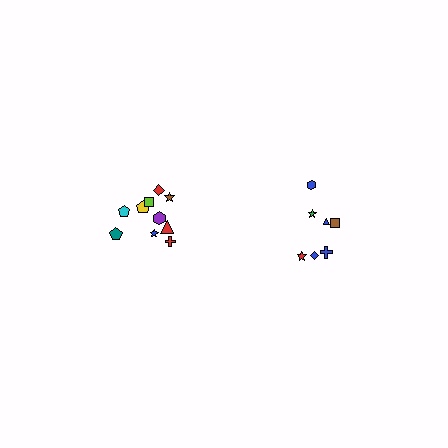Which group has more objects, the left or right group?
The left group.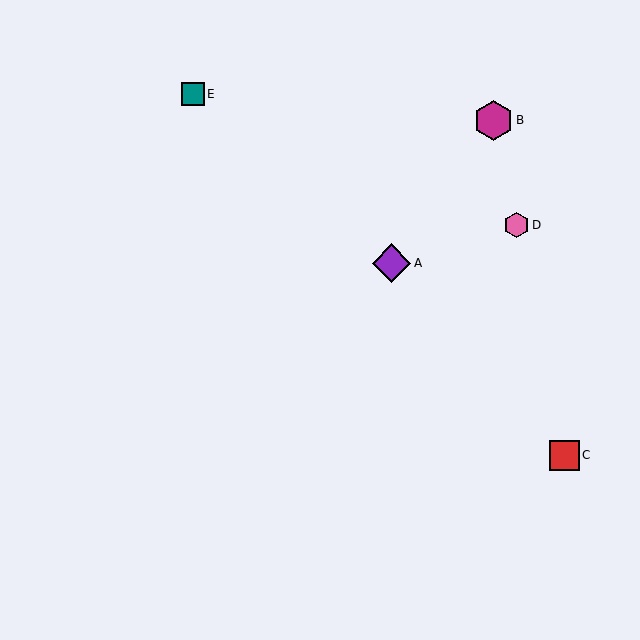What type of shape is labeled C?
Shape C is a red square.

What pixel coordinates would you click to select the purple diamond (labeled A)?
Click at (392, 263) to select the purple diamond A.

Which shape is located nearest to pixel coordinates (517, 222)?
The pink hexagon (labeled D) at (516, 225) is nearest to that location.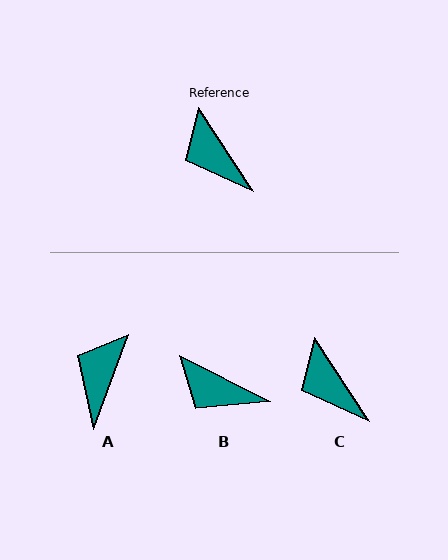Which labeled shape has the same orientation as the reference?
C.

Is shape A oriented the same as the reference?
No, it is off by about 53 degrees.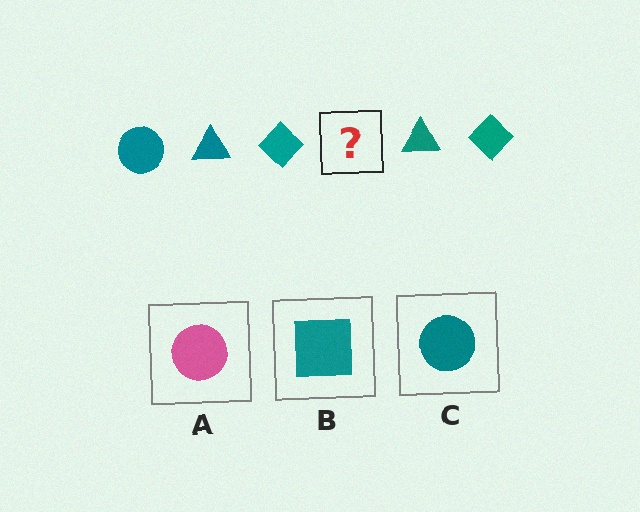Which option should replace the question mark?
Option C.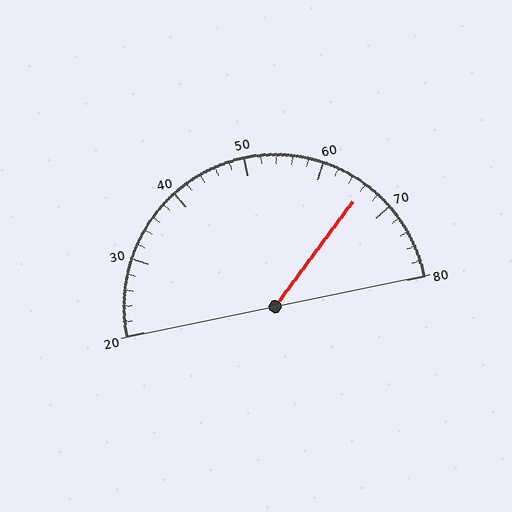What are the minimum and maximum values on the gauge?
The gauge ranges from 20 to 80.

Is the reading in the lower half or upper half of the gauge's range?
The reading is in the upper half of the range (20 to 80).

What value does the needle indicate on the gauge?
The needle indicates approximately 66.